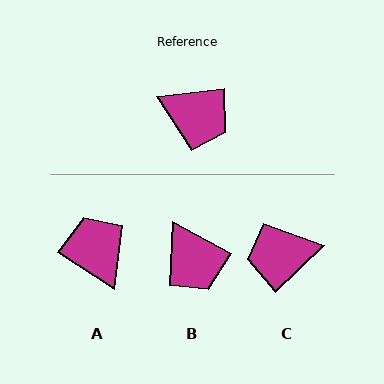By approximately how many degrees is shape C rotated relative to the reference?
Approximately 142 degrees clockwise.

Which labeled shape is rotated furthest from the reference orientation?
C, about 142 degrees away.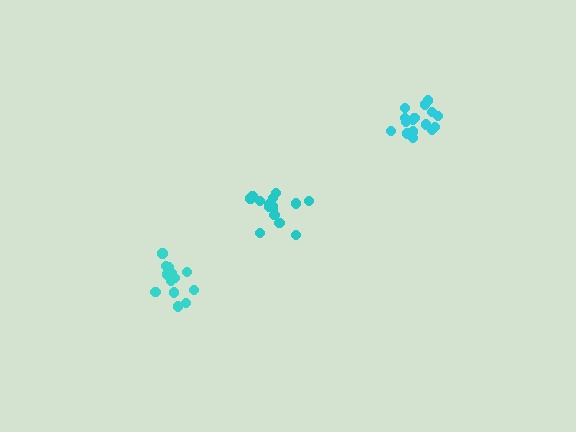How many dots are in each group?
Group 1: 16 dots, Group 2: 16 dots, Group 3: 15 dots (47 total).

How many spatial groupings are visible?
There are 3 spatial groupings.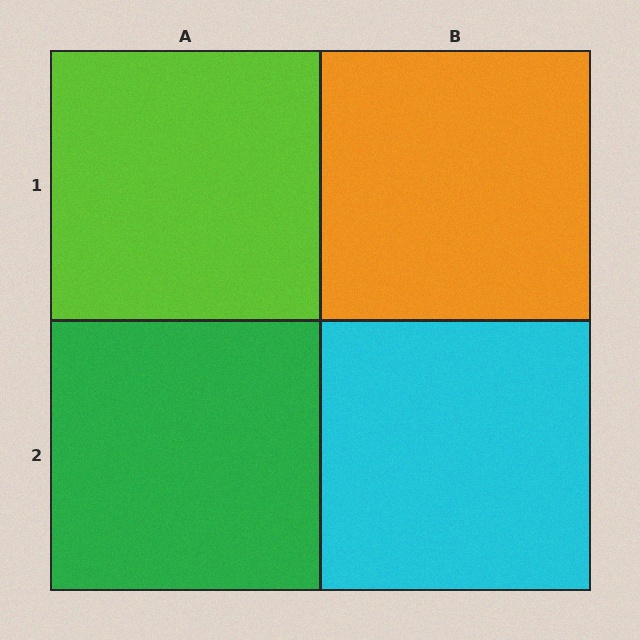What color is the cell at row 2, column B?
Cyan.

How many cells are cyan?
1 cell is cyan.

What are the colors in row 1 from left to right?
Lime, orange.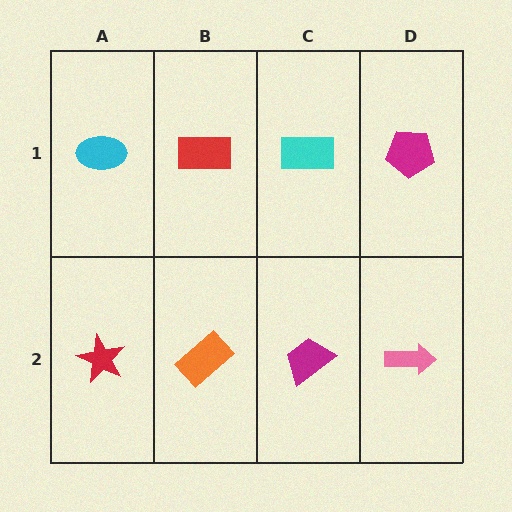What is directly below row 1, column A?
A red star.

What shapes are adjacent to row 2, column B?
A red rectangle (row 1, column B), a red star (row 2, column A), a magenta trapezoid (row 2, column C).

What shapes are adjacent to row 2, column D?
A magenta pentagon (row 1, column D), a magenta trapezoid (row 2, column C).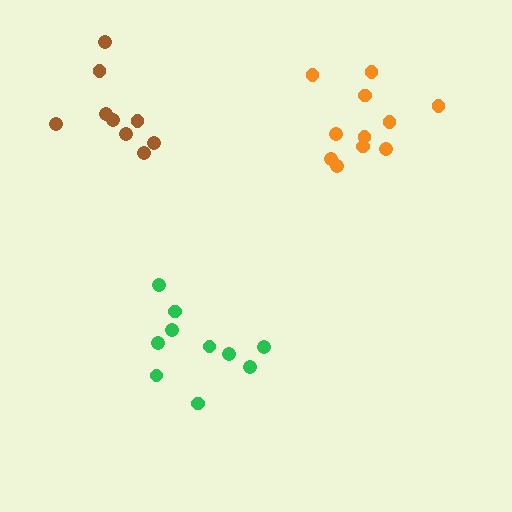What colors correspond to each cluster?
The clusters are colored: green, orange, brown.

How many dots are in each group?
Group 1: 10 dots, Group 2: 11 dots, Group 3: 9 dots (30 total).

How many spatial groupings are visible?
There are 3 spatial groupings.